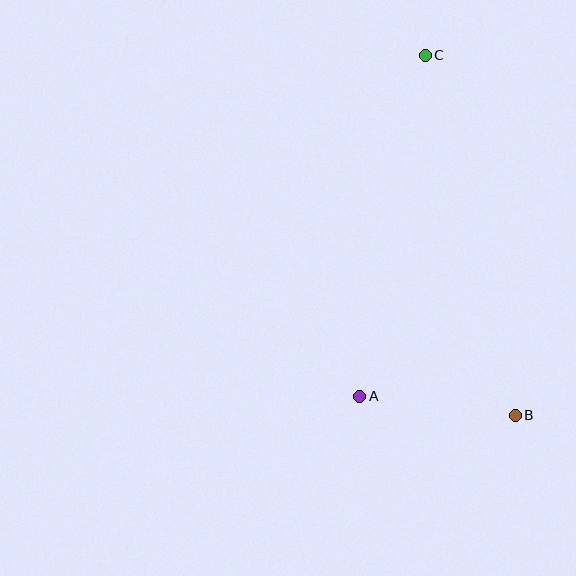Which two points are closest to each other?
Points A and B are closest to each other.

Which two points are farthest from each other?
Points B and C are farthest from each other.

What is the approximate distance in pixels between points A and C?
The distance between A and C is approximately 347 pixels.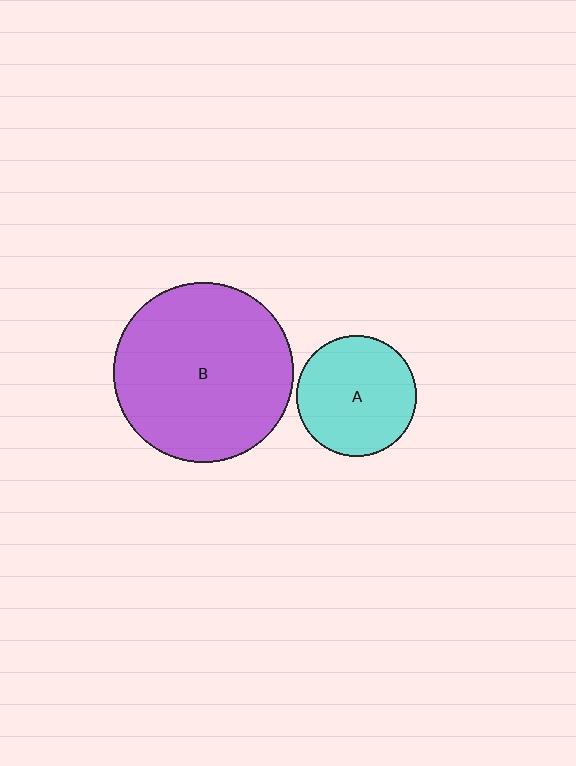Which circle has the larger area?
Circle B (purple).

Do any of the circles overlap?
No, none of the circles overlap.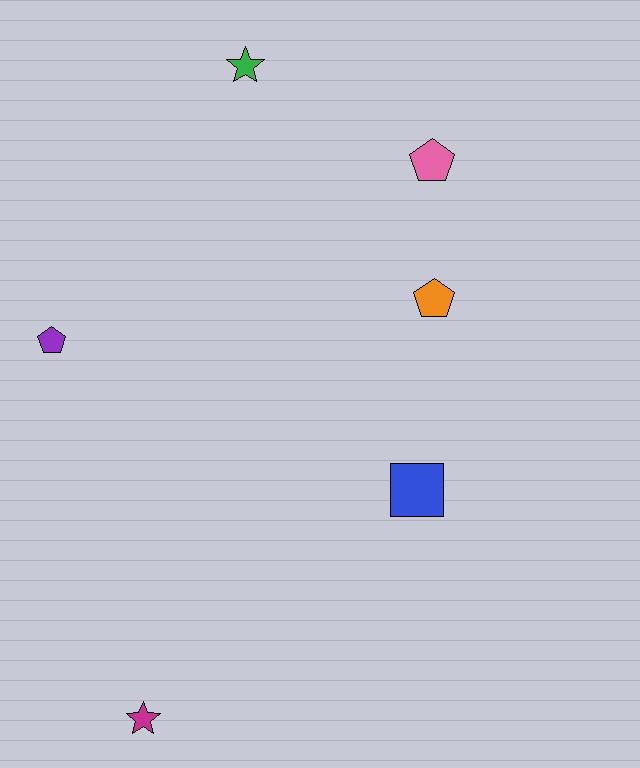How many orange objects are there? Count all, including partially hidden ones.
There is 1 orange object.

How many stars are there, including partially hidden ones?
There are 2 stars.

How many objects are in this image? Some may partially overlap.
There are 6 objects.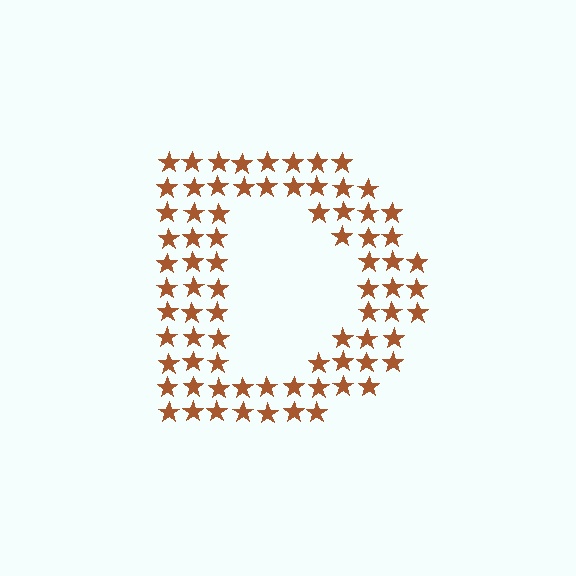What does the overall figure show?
The overall figure shows the letter D.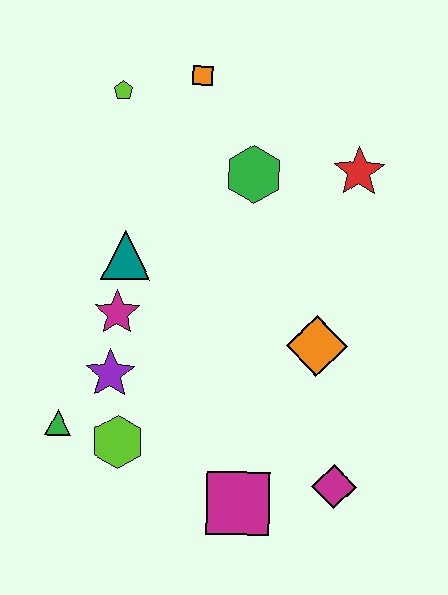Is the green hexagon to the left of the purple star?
No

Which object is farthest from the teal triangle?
The magenta diamond is farthest from the teal triangle.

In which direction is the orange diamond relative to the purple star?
The orange diamond is to the right of the purple star.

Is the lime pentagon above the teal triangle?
Yes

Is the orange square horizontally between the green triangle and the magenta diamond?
Yes